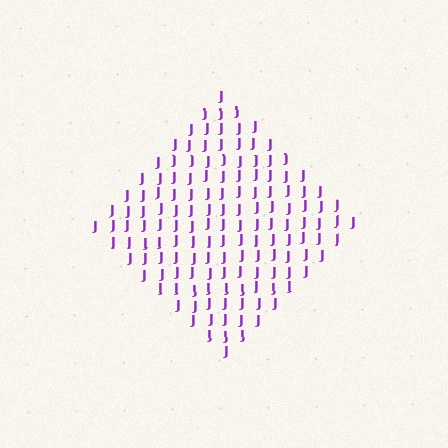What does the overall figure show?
The overall figure shows a diamond.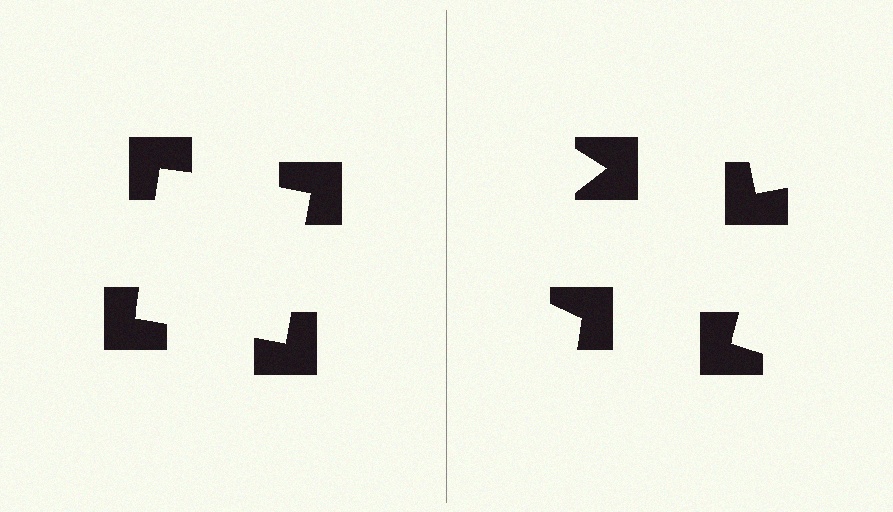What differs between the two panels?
The notched squares are positioned identically on both sides; only the wedge orientations differ. On the left they align to a square; on the right they are misaligned.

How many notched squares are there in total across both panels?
8 — 4 on each side.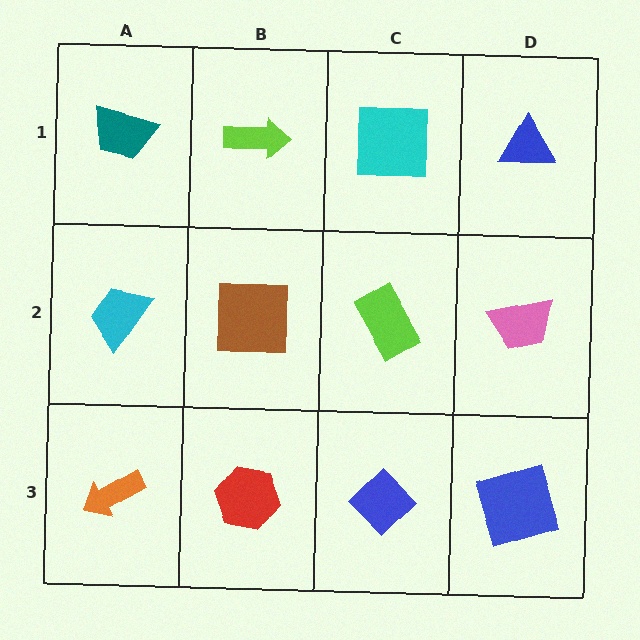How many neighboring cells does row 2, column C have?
4.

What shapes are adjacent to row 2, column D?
A blue triangle (row 1, column D), a blue square (row 3, column D), a lime rectangle (row 2, column C).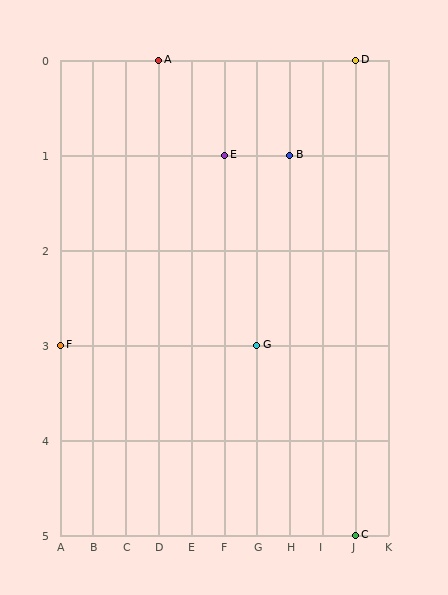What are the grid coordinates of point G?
Point G is at grid coordinates (G, 3).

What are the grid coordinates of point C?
Point C is at grid coordinates (J, 5).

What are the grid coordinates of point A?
Point A is at grid coordinates (D, 0).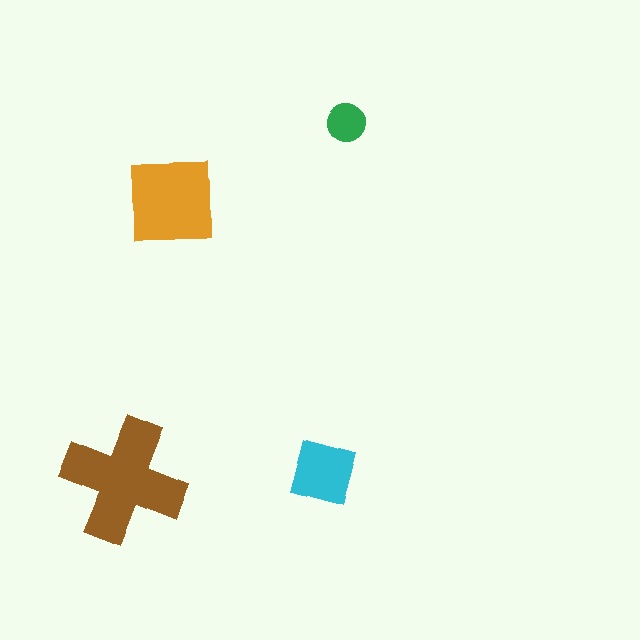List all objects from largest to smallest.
The brown cross, the orange square, the cyan diamond, the green circle.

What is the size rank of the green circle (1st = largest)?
4th.